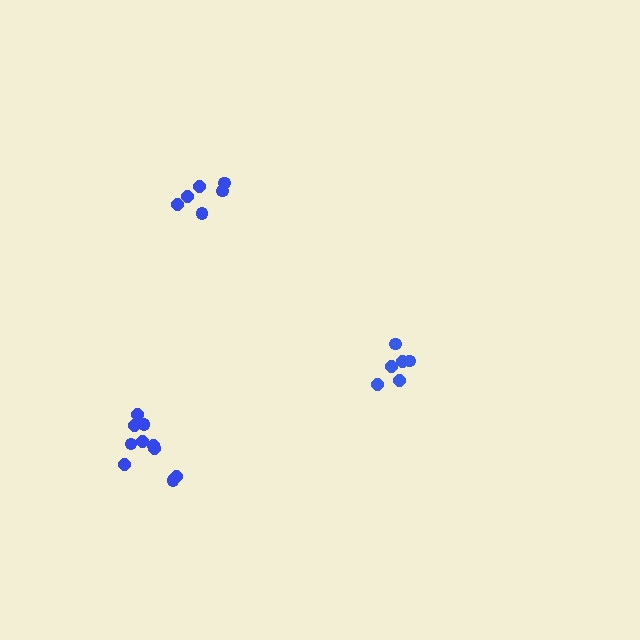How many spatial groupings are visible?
There are 3 spatial groupings.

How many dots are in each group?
Group 1: 6 dots, Group 2: 6 dots, Group 3: 10 dots (22 total).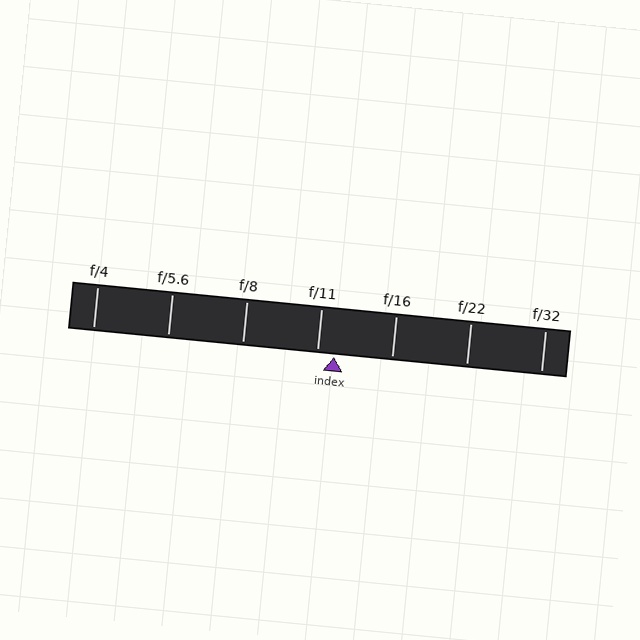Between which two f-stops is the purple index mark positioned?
The index mark is between f/11 and f/16.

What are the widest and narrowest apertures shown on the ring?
The widest aperture shown is f/4 and the narrowest is f/32.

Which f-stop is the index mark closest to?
The index mark is closest to f/11.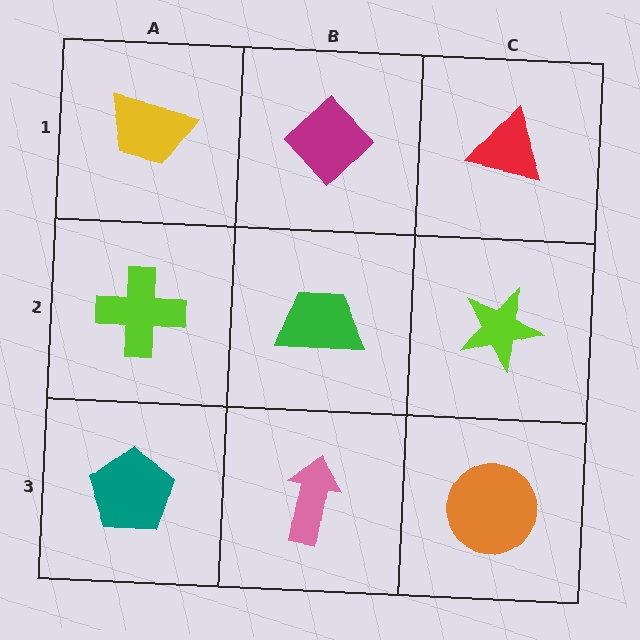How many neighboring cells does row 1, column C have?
2.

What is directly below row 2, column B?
A pink arrow.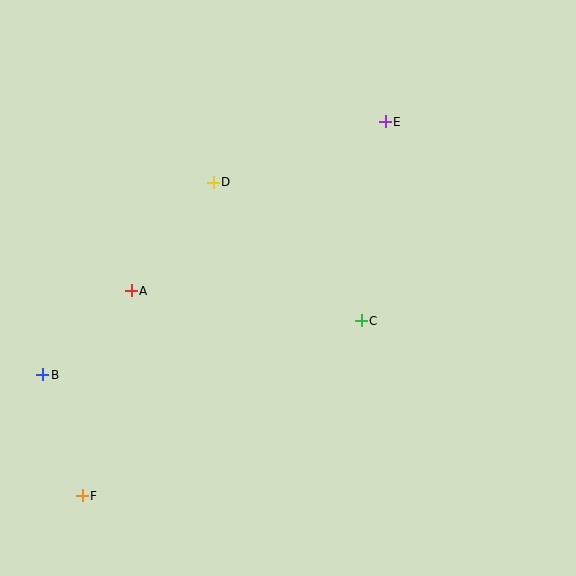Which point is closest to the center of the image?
Point C at (361, 321) is closest to the center.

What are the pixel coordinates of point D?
Point D is at (213, 182).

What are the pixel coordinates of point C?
Point C is at (361, 321).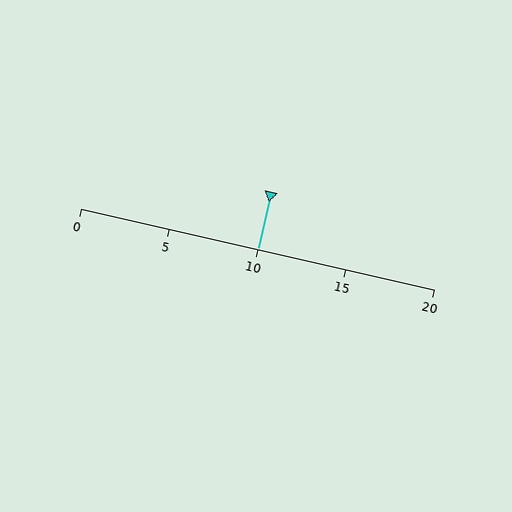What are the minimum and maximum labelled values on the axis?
The axis runs from 0 to 20.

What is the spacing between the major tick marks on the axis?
The major ticks are spaced 5 apart.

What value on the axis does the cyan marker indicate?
The marker indicates approximately 10.